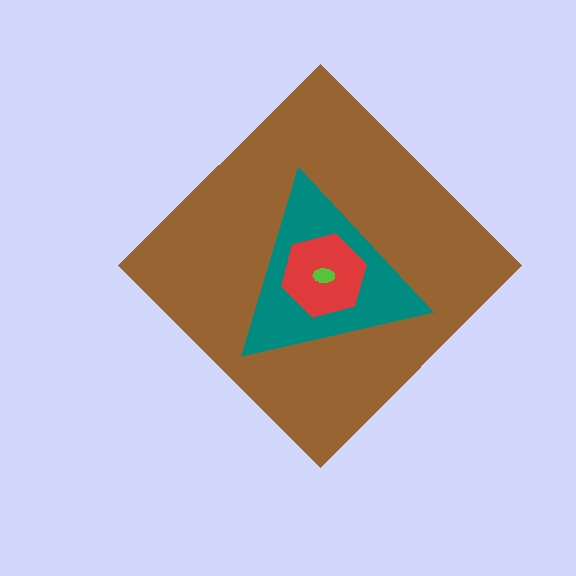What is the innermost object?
The lime ellipse.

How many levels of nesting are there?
4.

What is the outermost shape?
The brown diamond.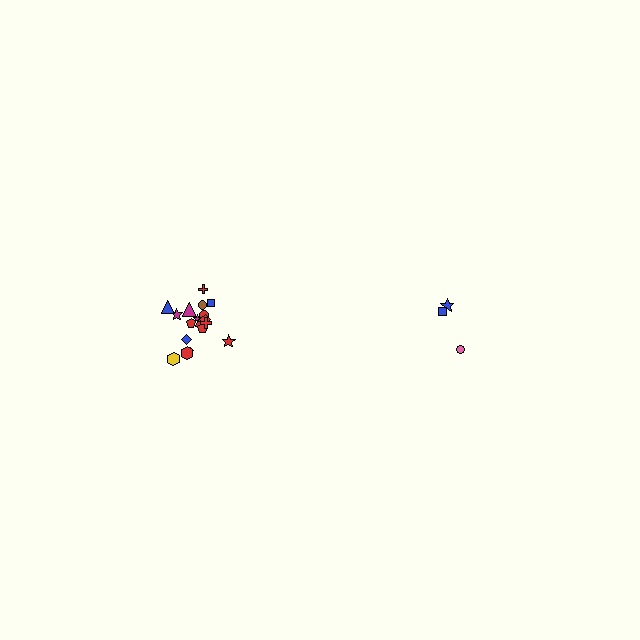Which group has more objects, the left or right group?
The left group.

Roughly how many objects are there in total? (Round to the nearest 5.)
Roughly 20 objects in total.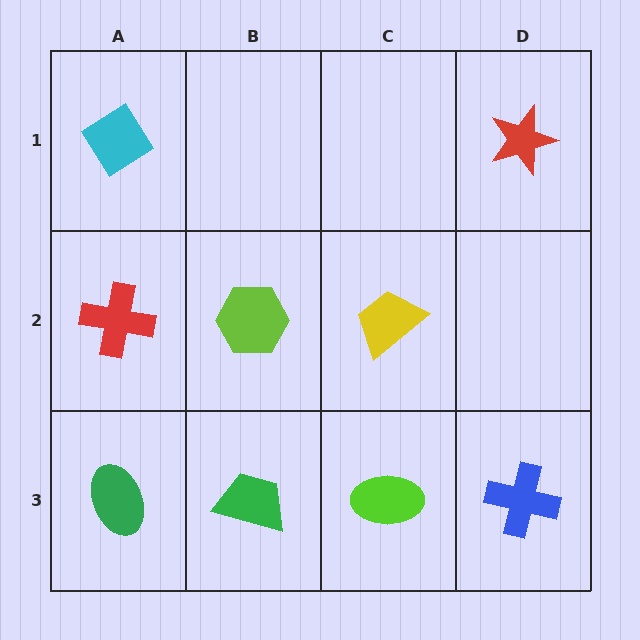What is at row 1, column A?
A cyan diamond.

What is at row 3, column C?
A lime ellipse.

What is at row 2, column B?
A lime hexagon.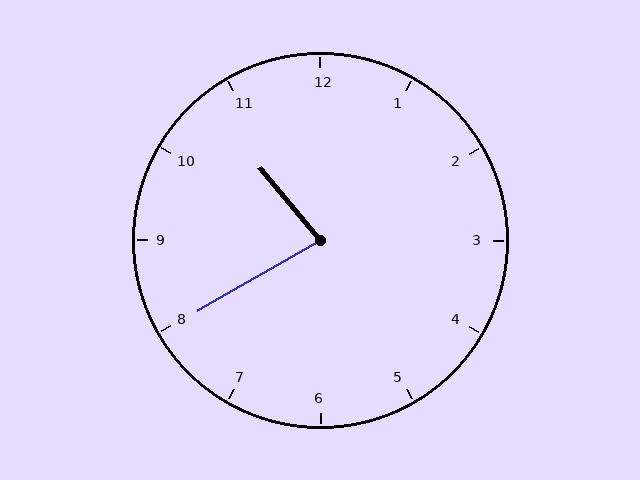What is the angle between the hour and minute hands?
Approximately 80 degrees.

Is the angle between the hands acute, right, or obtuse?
It is acute.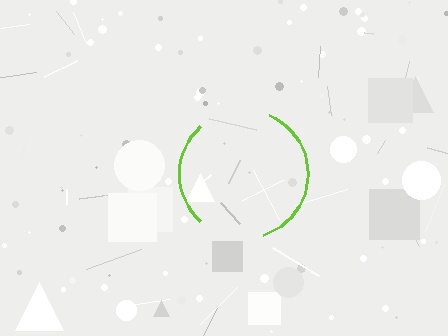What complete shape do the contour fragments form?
The contour fragments form a circle.